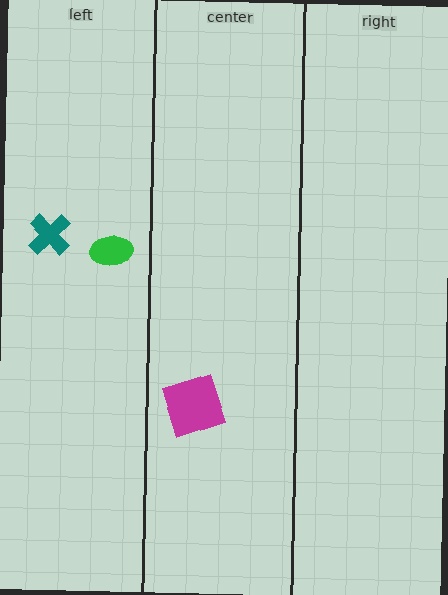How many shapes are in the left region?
2.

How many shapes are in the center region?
1.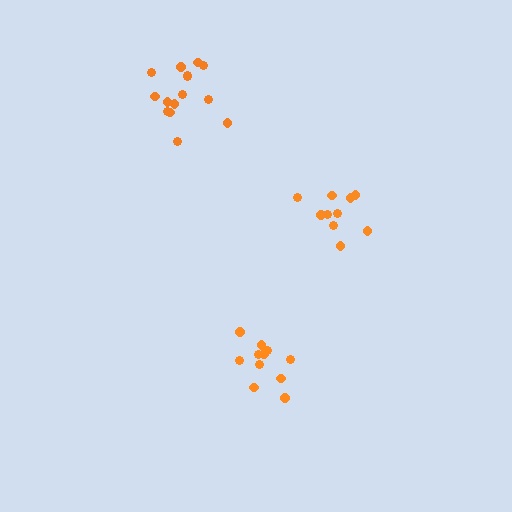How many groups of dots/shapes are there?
There are 3 groups.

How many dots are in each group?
Group 1: 10 dots, Group 2: 15 dots, Group 3: 11 dots (36 total).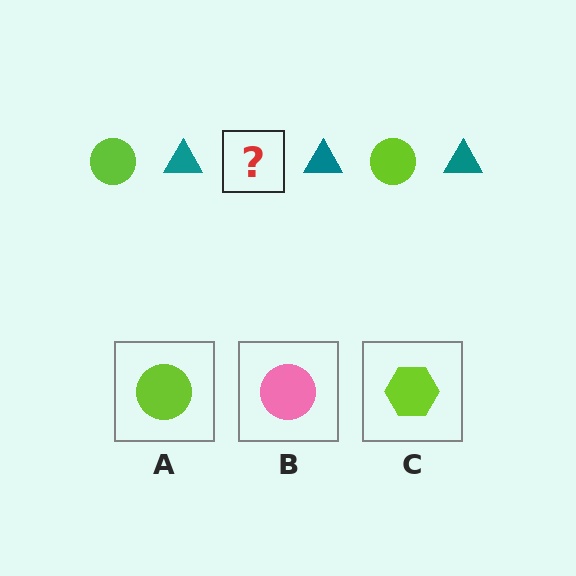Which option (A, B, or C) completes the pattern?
A.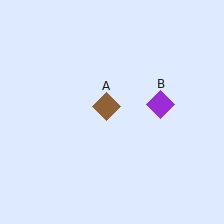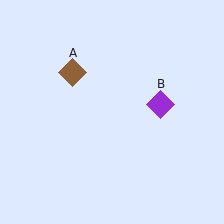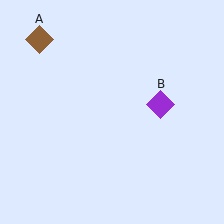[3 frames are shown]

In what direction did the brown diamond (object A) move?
The brown diamond (object A) moved up and to the left.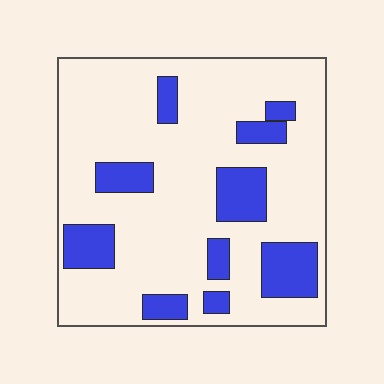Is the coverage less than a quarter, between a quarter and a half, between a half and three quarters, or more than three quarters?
Less than a quarter.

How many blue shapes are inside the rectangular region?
10.